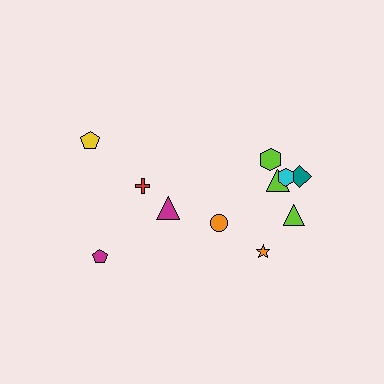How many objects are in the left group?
There are 4 objects.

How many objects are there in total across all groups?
There are 11 objects.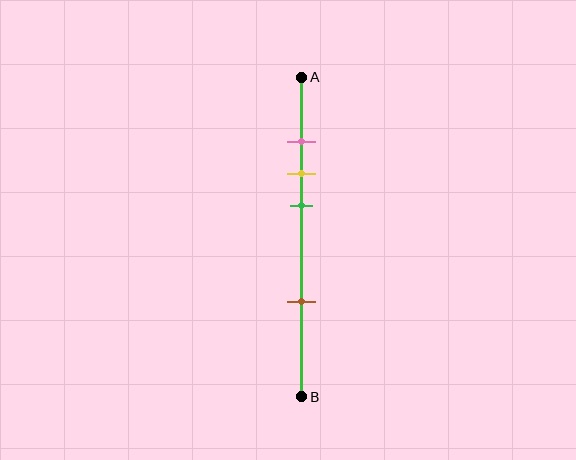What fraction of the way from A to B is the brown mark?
The brown mark is approximately 70% (0.7) of the way from A to B.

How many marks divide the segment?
There are 4 marks dividing the segment.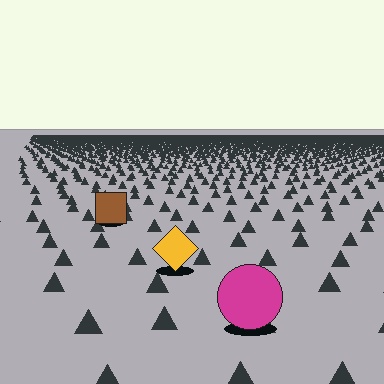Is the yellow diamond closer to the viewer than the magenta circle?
No. The magenta circle is closer — you can tell from the texture gradient: the ground texture is coarser near it.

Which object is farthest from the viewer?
The brown square is farthest from the viewer. It appears smaller and the ground texture around it is denser.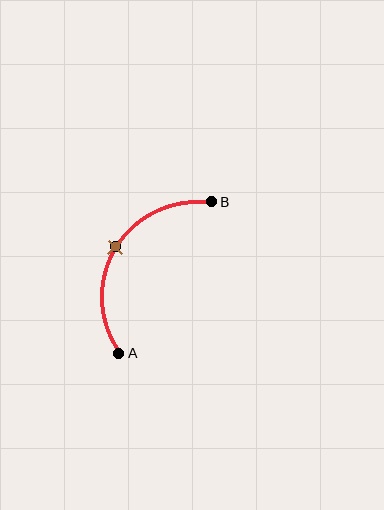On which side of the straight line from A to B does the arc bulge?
The arc bulges to the left of the straight line connecting A and B.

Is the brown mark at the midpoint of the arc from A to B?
Yes. The brown mark lies on the arc at equal arc-length from both A and B — it is the arc midpoint.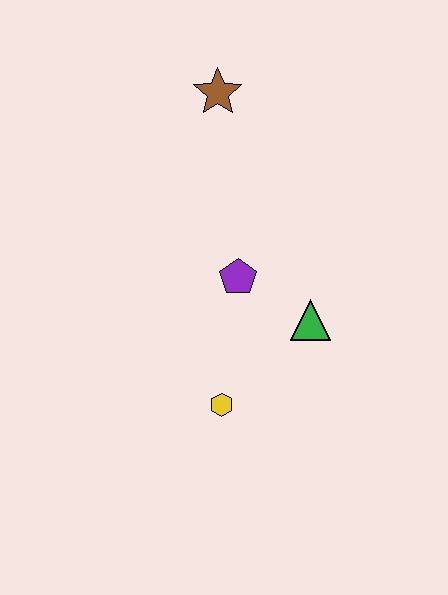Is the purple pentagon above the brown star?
No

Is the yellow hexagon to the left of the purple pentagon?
Yes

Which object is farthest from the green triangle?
The brown star is farthest from the green triangle.